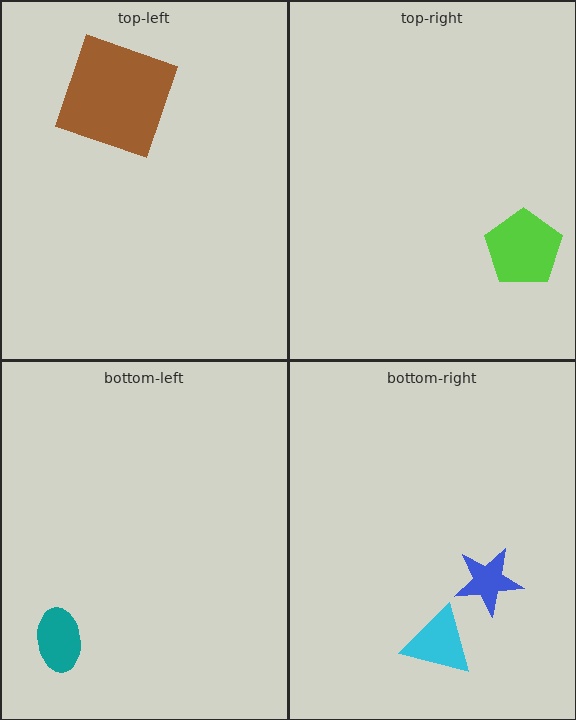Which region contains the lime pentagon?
The top-right region.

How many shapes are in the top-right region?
1.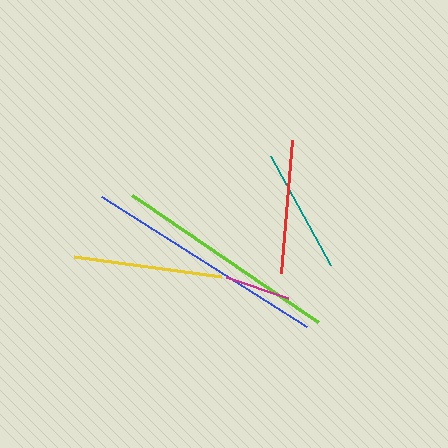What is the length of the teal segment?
The teal segment is approximately 124 pixels long.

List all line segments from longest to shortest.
From longest to shortest: blue, lime, yellow, red, teal, magenta.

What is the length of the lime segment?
The lime segment is approximately 225 pixels long.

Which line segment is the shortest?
The magenta line is the shortest at approximately 66 pixels.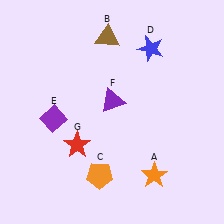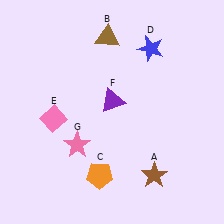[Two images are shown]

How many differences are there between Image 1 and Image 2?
There are 3 differences between the two images.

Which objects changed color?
A changed from orange to brown. E changed from purple to pink. G changed from red to pink.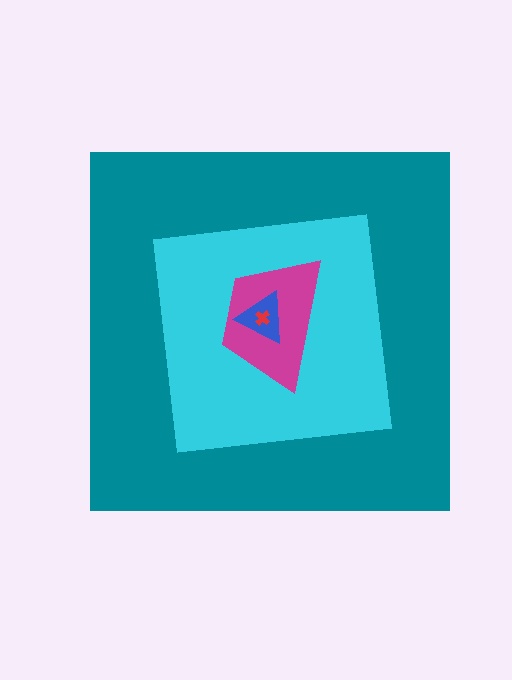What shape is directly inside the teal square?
The cyan square.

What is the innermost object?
The red cross.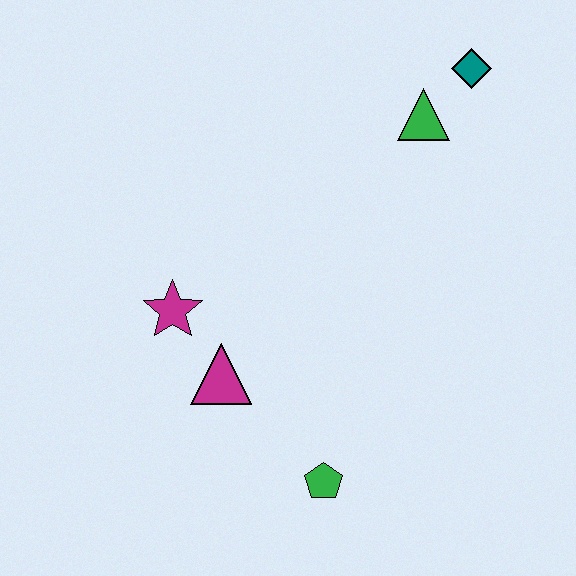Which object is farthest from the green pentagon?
The teal diamond is farthest from the green pentagon.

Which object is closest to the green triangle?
The teal diamond is closest to the green triangle.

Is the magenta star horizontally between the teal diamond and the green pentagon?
No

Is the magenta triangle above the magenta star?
No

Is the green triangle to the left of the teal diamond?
Yes